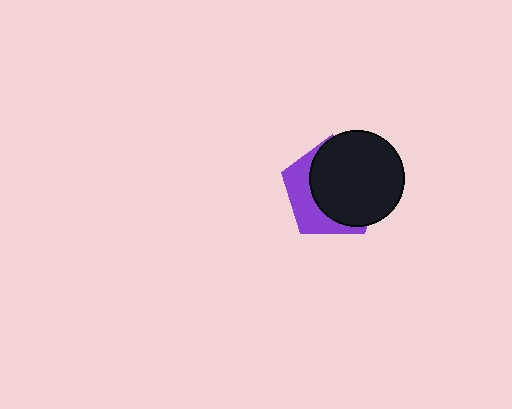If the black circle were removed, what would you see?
You would see the complete purple pentagon.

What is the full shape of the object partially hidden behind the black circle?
The partially hidden object is a purple pentagon.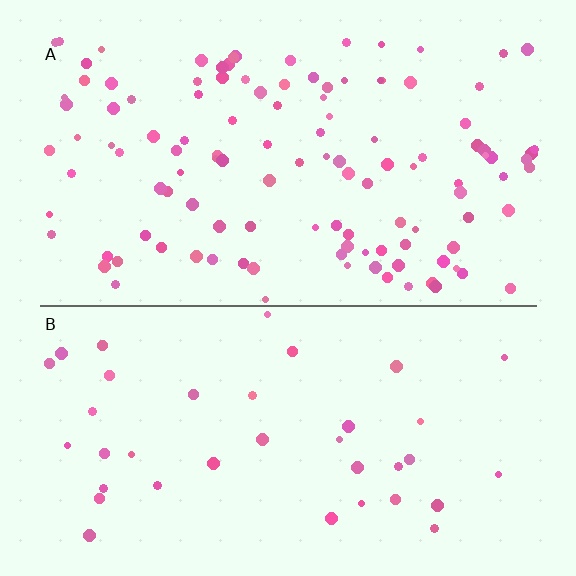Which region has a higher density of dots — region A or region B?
A (the top).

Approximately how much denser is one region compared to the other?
Approximately 3.1× — region A over region B.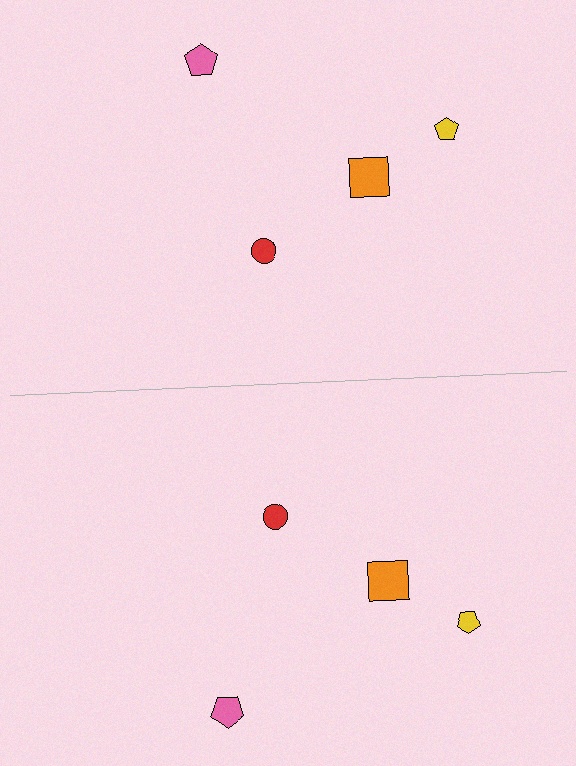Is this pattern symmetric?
Yes, this pattern has bilateral (reflection) symmetry.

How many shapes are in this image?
There are 8 shapes in this image.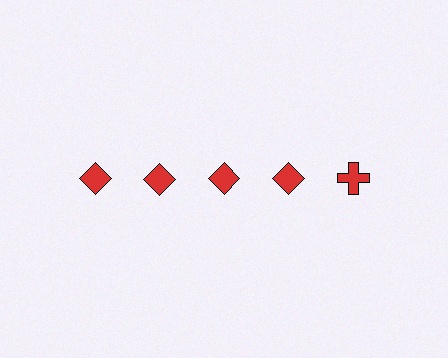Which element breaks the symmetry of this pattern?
The red cross in the top row, rightmost column breaks the symmetry. All other shapes are red diamonds.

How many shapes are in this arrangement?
There are 5 shapes arranged in a grid pattern.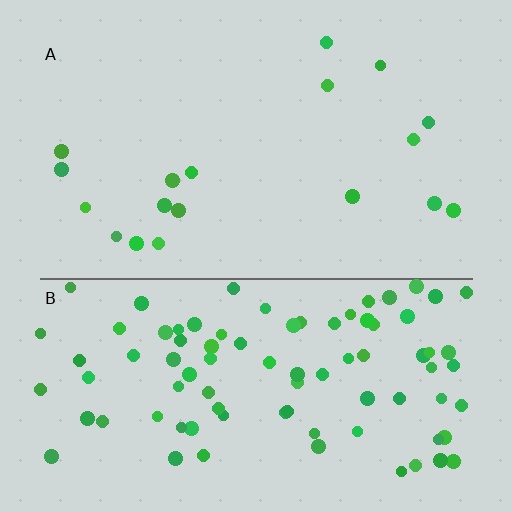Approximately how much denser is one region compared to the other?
Approximately 4.8× — region B over region A.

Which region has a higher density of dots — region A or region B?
B (the bottom).